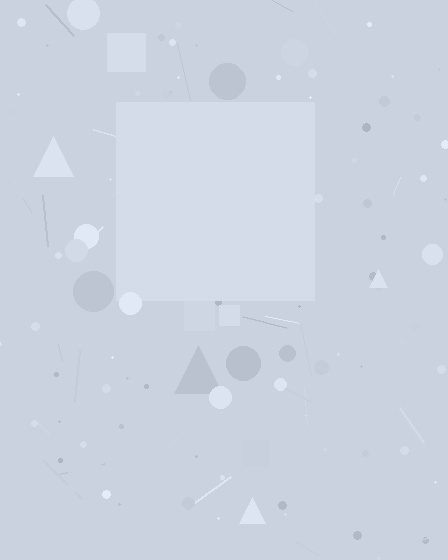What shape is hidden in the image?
A square is hidden in the image.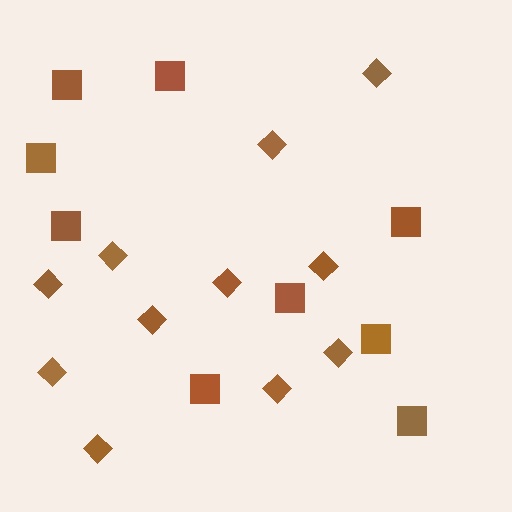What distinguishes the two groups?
There are 2 groups: one group of squares (9) and one group of diamonds (11).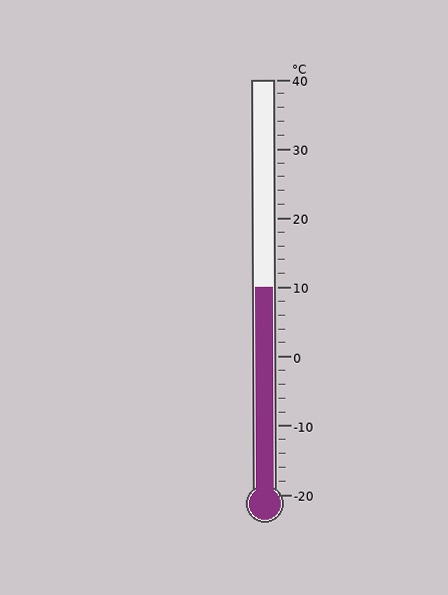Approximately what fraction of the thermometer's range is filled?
The thermometer is filled to approximately 50% of its range.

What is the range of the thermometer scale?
The thermometer scale ranges from -20°C to 40°C.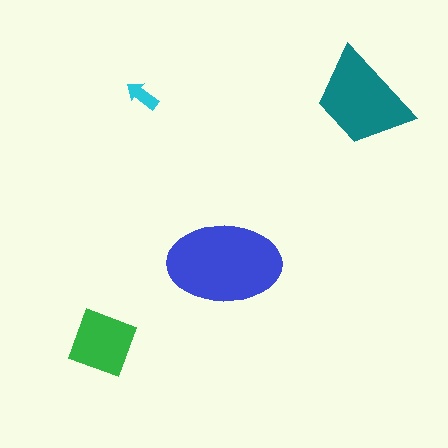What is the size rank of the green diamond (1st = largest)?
3rd.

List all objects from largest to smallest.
The blue ellipse, the teal trapezoid, the green diamond, the cyan arrow.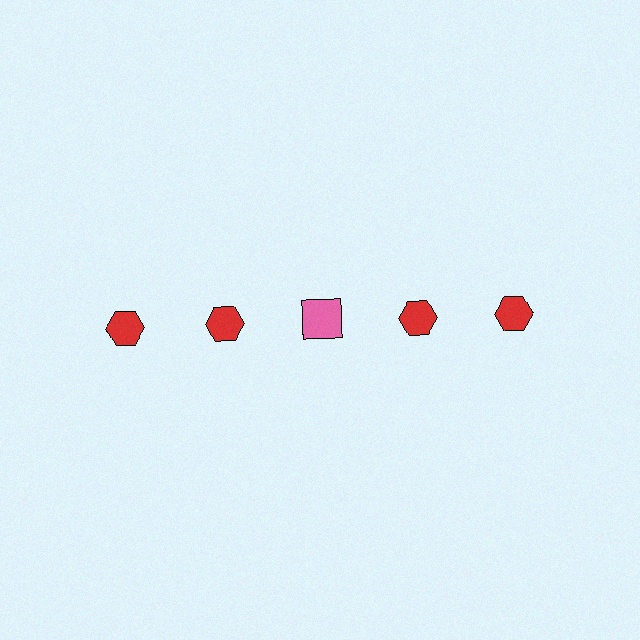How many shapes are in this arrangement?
There are 5 shapes arranged in a grid pattern.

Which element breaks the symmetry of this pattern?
The pink square in the top row, center column breaks the symmetry. All other shapes are red hexagons.